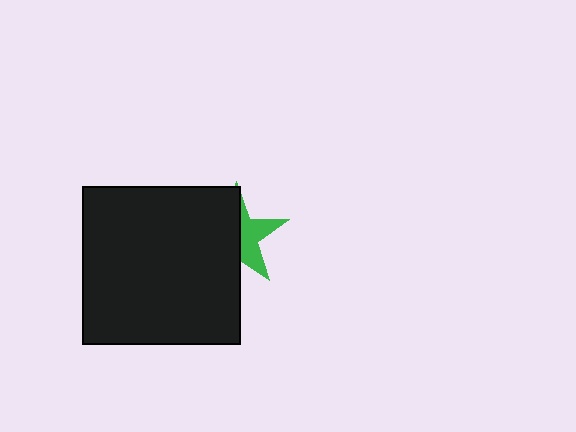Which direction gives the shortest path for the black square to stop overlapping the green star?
Moving left gives the shortest separation.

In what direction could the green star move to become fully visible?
The green star could move right. That would shift it out from behind the black square entirely.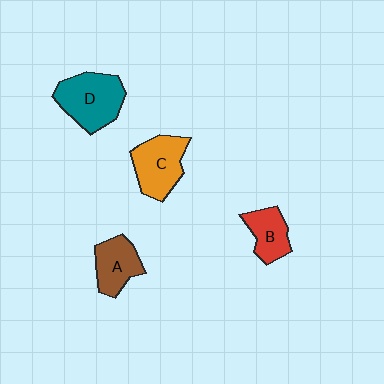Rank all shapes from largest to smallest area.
From largest to smallest: D (teal), C (orange), A (brown), B (red).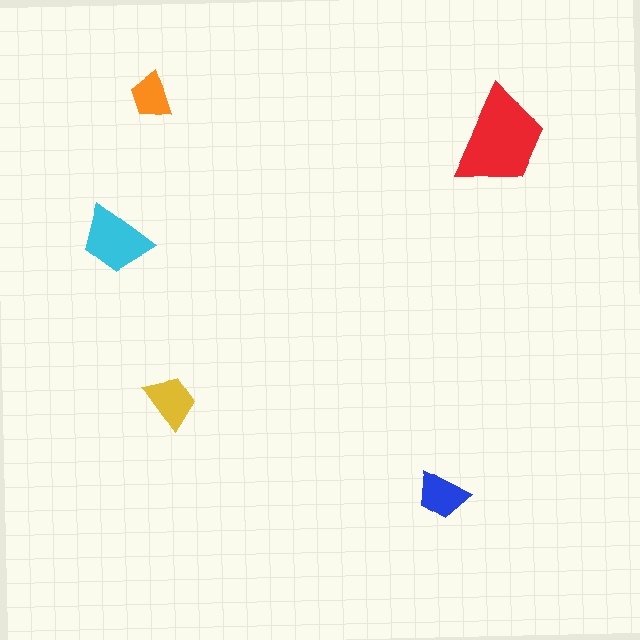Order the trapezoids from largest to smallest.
the red one, the cyan one, the yellow one, the blue one, the orange one.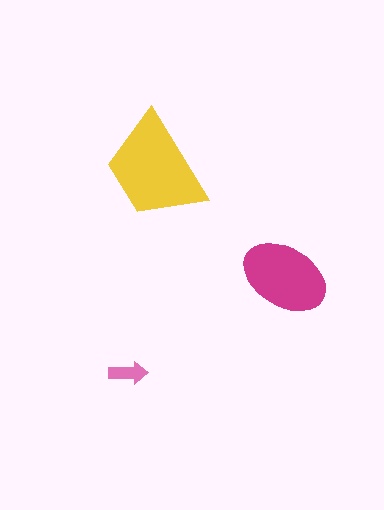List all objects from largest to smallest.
The yellow trapezoid, the magenta ellipse, the pink arrow.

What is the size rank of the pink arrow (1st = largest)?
3rd.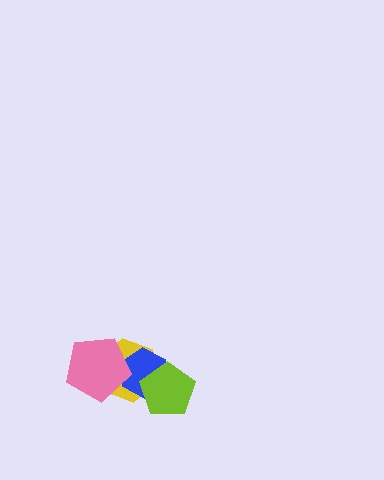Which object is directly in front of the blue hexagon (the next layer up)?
The pink pentagon is directly in front of the blue hexagon.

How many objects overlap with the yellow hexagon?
3 objects overlap with the yellow hexagon.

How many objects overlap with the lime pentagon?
2 objects overlap with the lime pentagon.